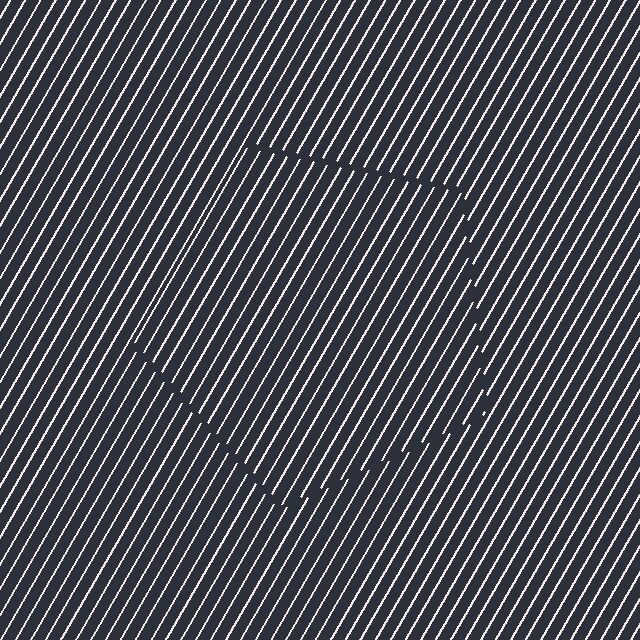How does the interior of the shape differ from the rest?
The interior of the shape contains the same grating, shifted by half a period — the contour is defined by the phase discontinuity where line-ends from the inner and outer gratings abut.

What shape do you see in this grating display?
An illusory pentagon. The interior of the shape contains the same grating, shifted by half a period — the contour is defined by the phase discontinuity where line-ends from the inner and outer gratings abut.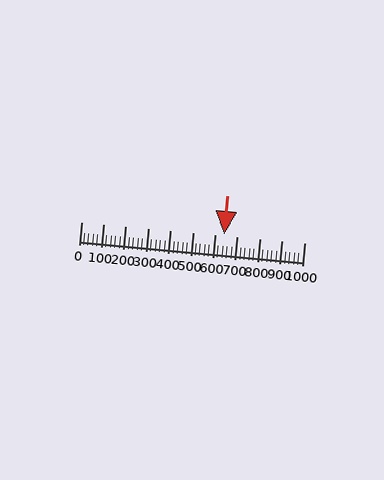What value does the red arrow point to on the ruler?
The red arrow points to approximately 640.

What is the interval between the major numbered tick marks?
The major tick marks are spaced 100 units apart.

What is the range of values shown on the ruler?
The ruler shows values from 0 to 1000.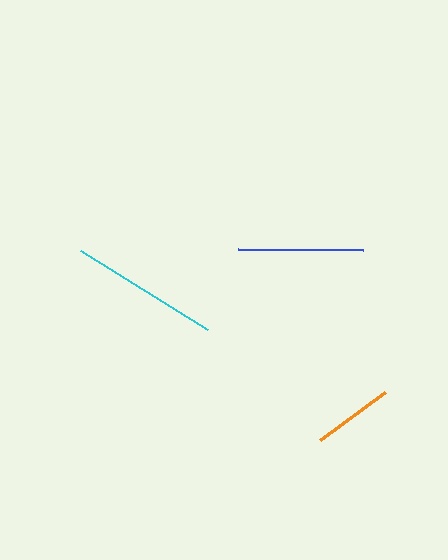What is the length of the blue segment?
The blue segment is approximately 125 pixels long.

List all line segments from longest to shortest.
From longest to shortest: cyan, blue, orange.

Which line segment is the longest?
The cyan line is the longest at approximately 150 pixels.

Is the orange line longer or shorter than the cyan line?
The cyan line is longer than the orange line.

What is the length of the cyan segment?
The cyan segment is approximately 150 pixels long.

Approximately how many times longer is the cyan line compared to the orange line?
The cyan line is approximately 1.8 times the length of the orange line.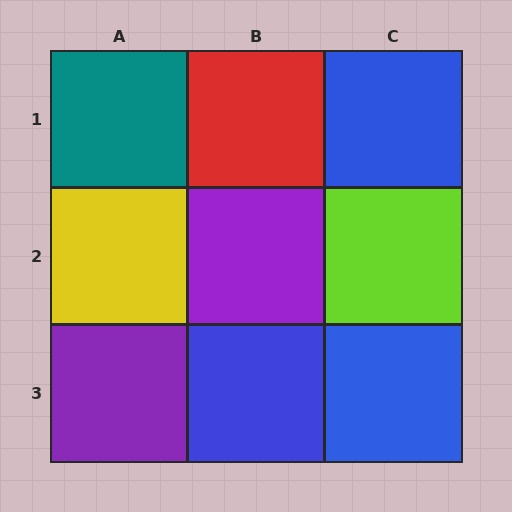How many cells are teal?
1 cell is teal.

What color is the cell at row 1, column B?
Red.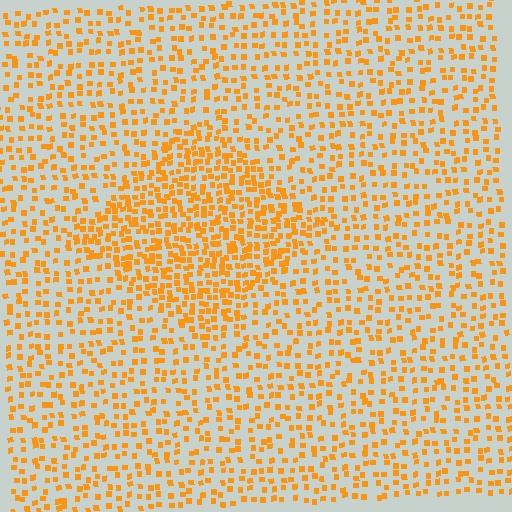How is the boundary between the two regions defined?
The boundary is defined by a change in element density (approximately 1.9x ratio). All elements are the same color, size, and shape.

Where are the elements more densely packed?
The elements are more densely packed inside the diamond boundary.